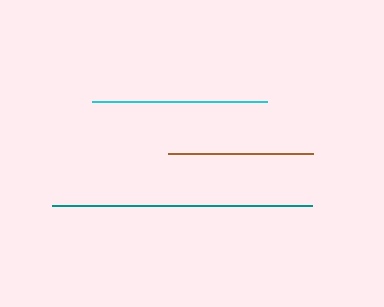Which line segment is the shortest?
The brown line is the shortest at approximately 145 pixels.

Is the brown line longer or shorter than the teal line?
The teal line is longer than the brown line.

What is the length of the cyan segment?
The cyan segment is approximately 175 pixels long.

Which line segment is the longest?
The teal line is the longest at approximately 261 pixels.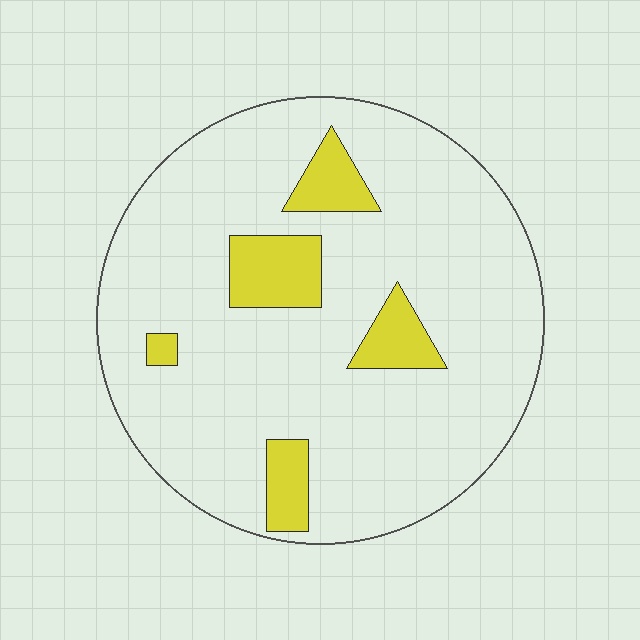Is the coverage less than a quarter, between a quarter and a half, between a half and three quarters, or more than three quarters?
Less than a quarter.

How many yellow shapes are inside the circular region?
5.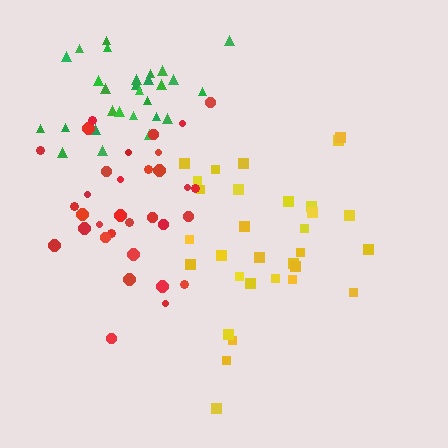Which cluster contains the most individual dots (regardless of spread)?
Red (33).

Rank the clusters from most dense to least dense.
green, red, yellow.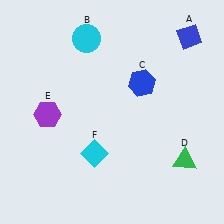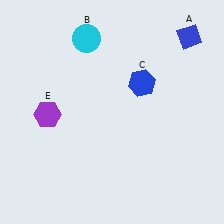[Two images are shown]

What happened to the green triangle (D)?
The green triangle (D) was removed in Image 2. It was in the bottom-right area of Image 1.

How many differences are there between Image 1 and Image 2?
There are 2 differences between the two images.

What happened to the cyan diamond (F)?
The cyan diamond (F) was removed in Image 2. It was in the bottom-left area of Image 1.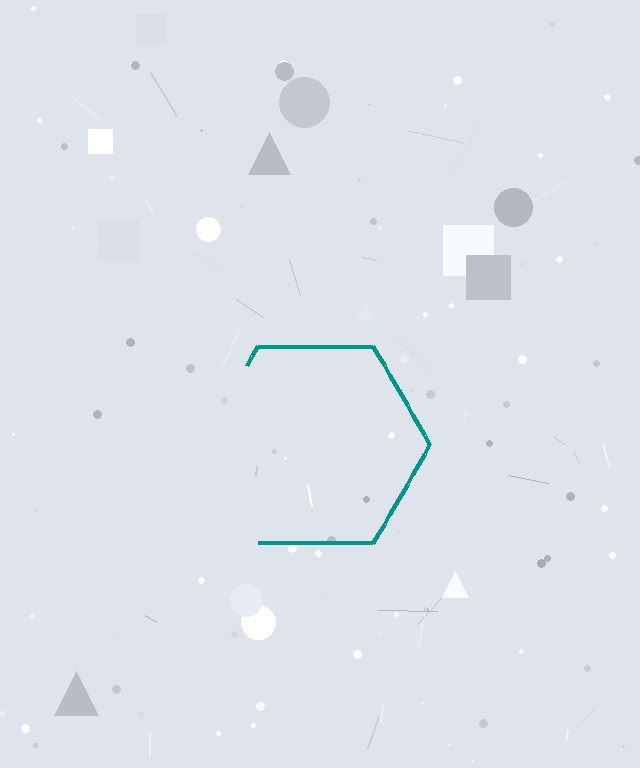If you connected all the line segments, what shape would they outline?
They would outline a hexagon.